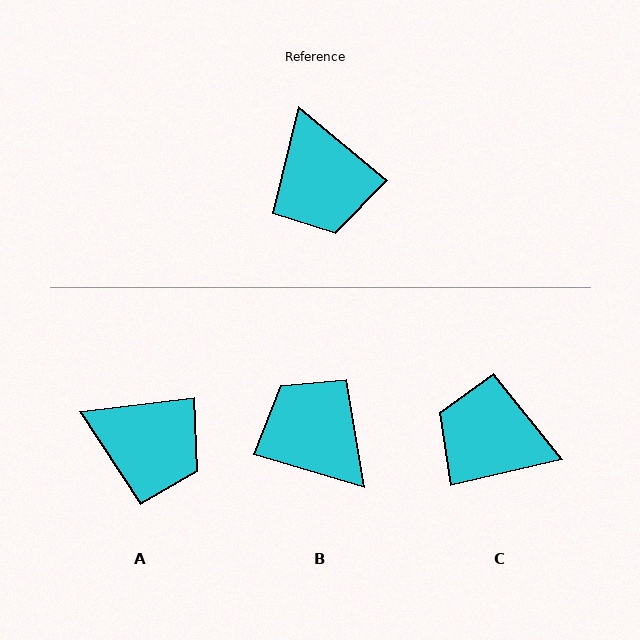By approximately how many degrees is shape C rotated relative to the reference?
Approximately 127 degrees clockwise.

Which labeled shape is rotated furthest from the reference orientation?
B, about 157 degrees away.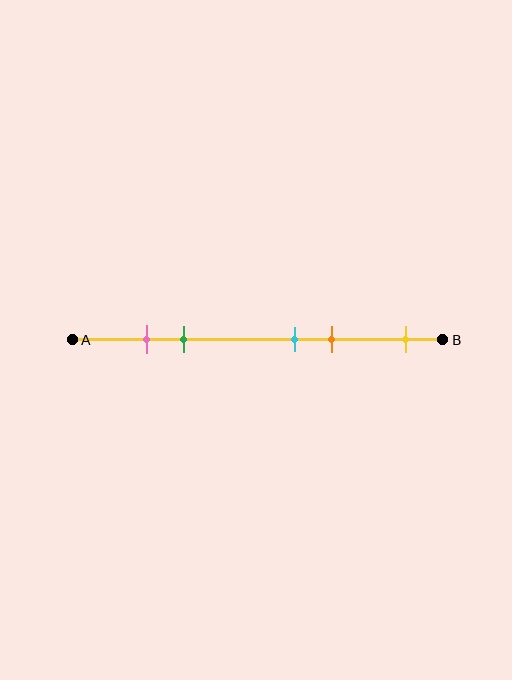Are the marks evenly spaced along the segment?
No, the marks are not evenly spaced.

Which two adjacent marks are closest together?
The pink and green marks are the closest adjacent pair.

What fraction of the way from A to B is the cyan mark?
The cyan mark is approximately 60% (0.6) of the way from A to B.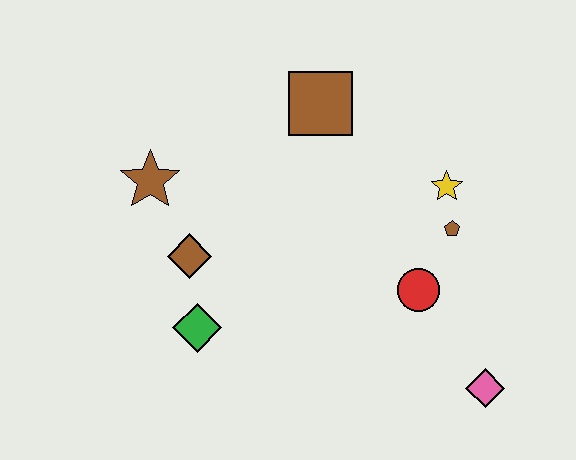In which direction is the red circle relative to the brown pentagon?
The red circle is below the brown pentagon.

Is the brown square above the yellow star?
Yes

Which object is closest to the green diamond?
The brown diamond is closest to the green diamond.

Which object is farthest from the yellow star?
The brown star is farthest from the yellow star.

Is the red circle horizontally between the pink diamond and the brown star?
Yes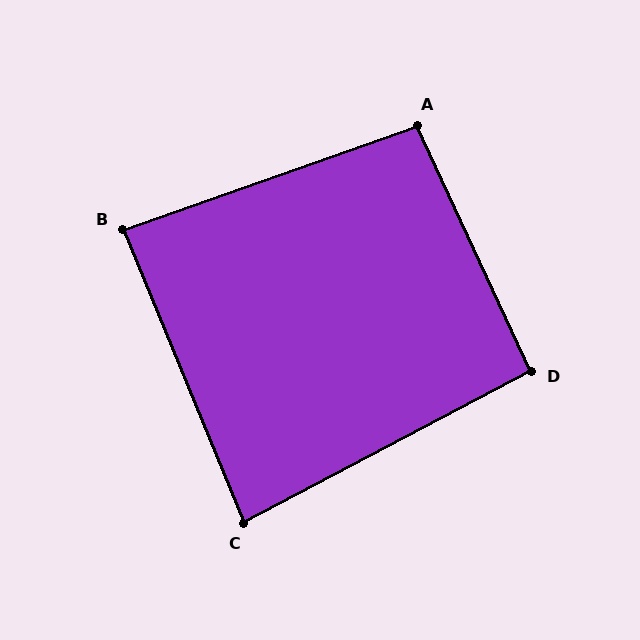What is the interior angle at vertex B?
Approximately 87 degrees (approximately right).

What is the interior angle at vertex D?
Approximately 93 degrees (approximately right).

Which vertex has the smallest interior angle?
C, at approximately 85 degrees.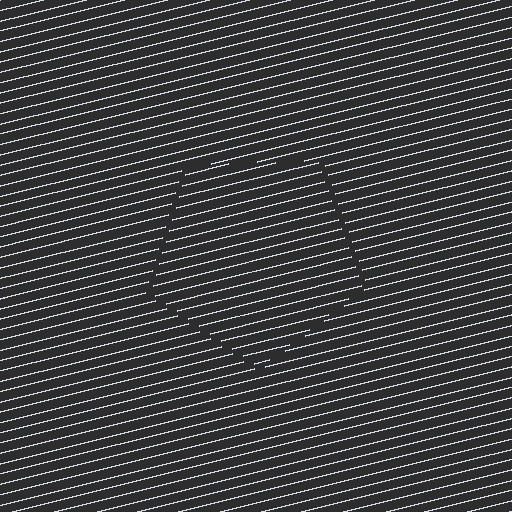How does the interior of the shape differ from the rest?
The interior of the shape contains the same grating, shifted by half a period — the contour is defined by the phase discontinuity where line-ends from the inner and outer gratings abut.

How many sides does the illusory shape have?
5 sides — the line-ends trace a pentagon.